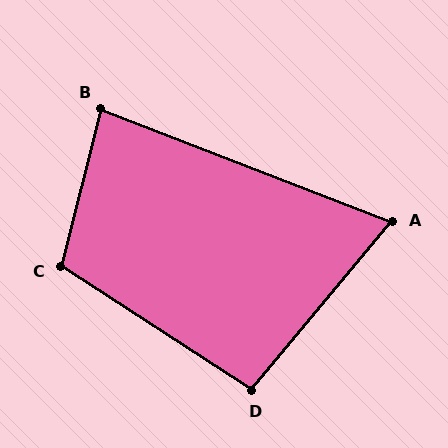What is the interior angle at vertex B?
Approximately 83 degrees (acute).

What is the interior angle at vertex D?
Approximately 97 degrees (obtuse).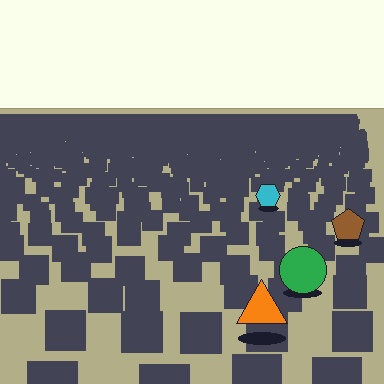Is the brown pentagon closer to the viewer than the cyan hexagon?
Yes. The brown pentagon is closer — you can tell from the texture gradient: the ground texture is coarser near it.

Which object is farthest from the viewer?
The cyan hexagon is farthest from the viewer. It appears smaller and the ground texture around it is denser.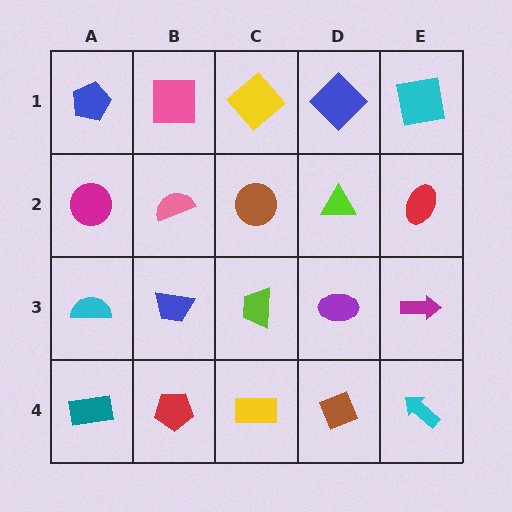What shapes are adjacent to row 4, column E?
A magenta arrow (row 3, column E), a brown diamond (row 4, column D).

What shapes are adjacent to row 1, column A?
A magenta circle (row 2, column A), a pink square (row 1, column B).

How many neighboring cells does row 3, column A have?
3.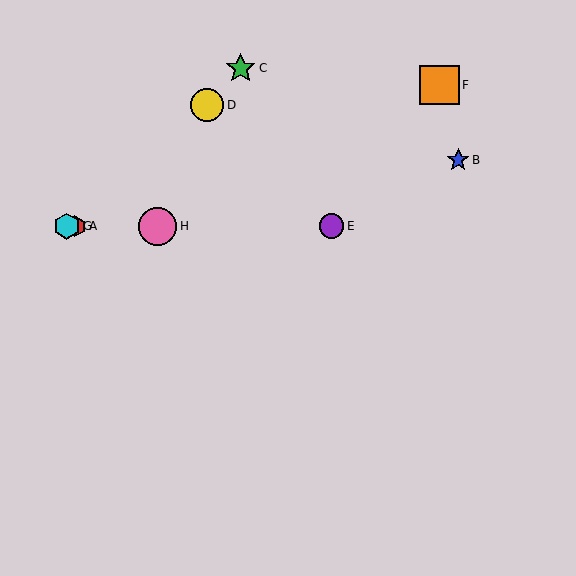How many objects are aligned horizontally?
4 objects (A, E, G, H) are aligned horizontally.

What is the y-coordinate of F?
Object F is at y≈85.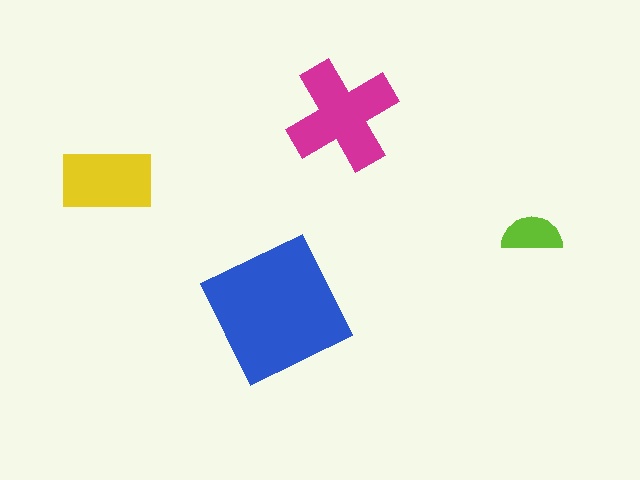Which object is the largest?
The blue square.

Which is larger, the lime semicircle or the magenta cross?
The magenta cross.